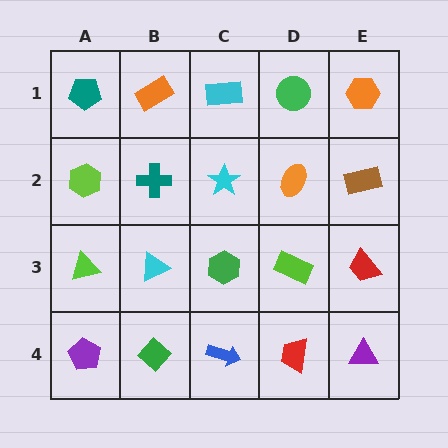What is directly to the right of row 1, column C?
A green circle.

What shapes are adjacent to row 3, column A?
A lime hexagon (row 2, column A), a purple pentagon (row 4, column A), a cyan triangle (row 3, column B).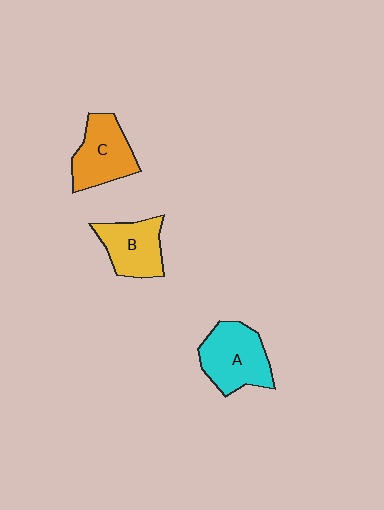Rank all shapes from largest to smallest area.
From largest to smallest: A (cyan), C (orange), B (yellow).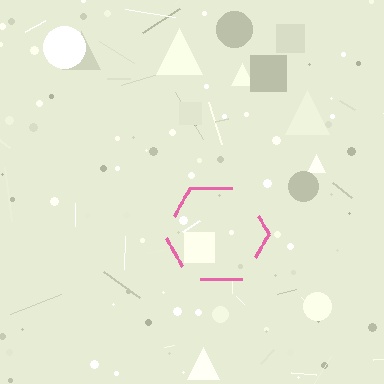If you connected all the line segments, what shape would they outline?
They would outline a hexagon.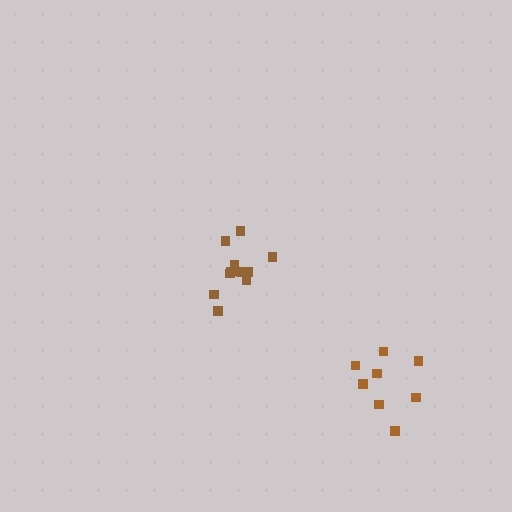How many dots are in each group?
Group 1: 11 dots, Group 2: 8 dots (19 total).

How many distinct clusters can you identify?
There are 2 distinct clusters.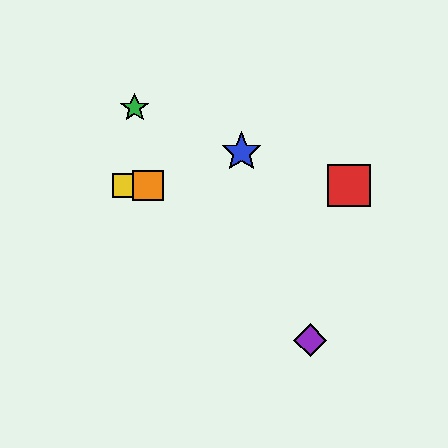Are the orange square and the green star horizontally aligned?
No, the orange square is at y≈186 and the green star is at y≈108.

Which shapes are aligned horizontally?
The red square, the yellow square, the orange square are aligned horizontally.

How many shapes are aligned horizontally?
3 shapes (the red square, the yellow square, the orange square) are aligned horizontally.